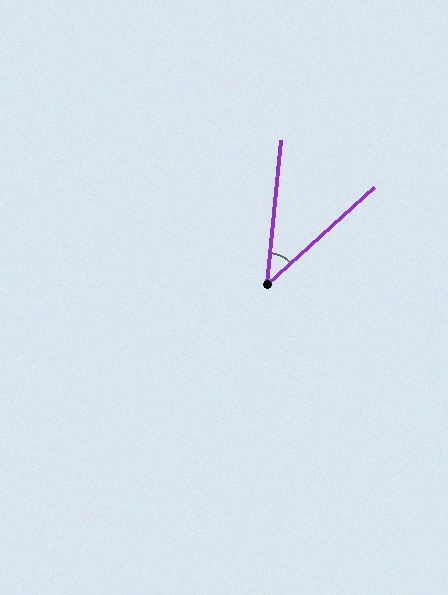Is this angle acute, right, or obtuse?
It is acute.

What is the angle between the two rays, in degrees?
Approximately 42 degrees.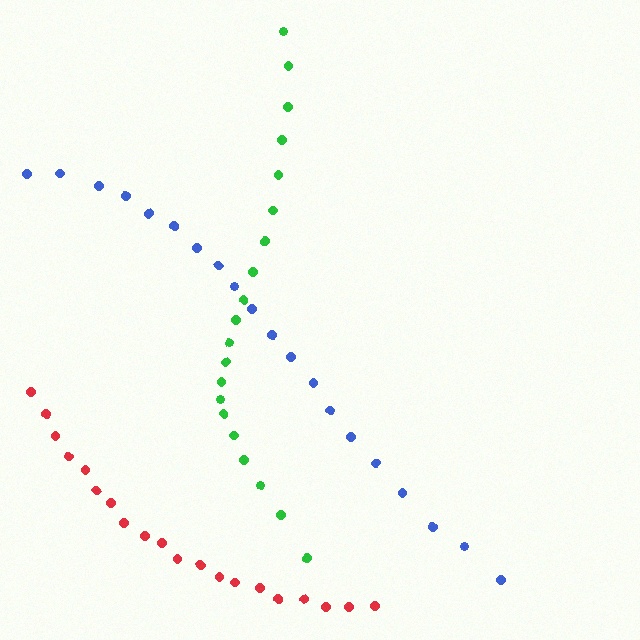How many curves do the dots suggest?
There are 3 distinct paths.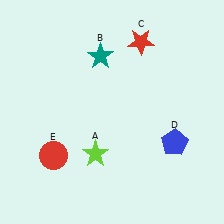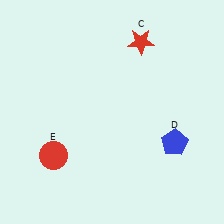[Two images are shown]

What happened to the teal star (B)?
The teal star (B) was removed in Image 2. It was in the top-left area of Image 1.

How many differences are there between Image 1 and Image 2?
There are 2 differences between the two images.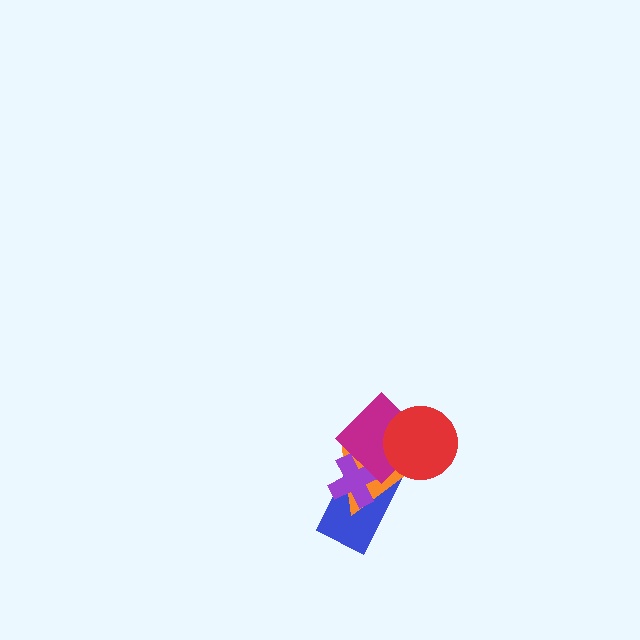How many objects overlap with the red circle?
2 objects overlap with the red circle.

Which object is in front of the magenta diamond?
The red circle is in front of the magenta diamond.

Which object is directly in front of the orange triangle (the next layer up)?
The purple cross is directly in front of the orange triangle.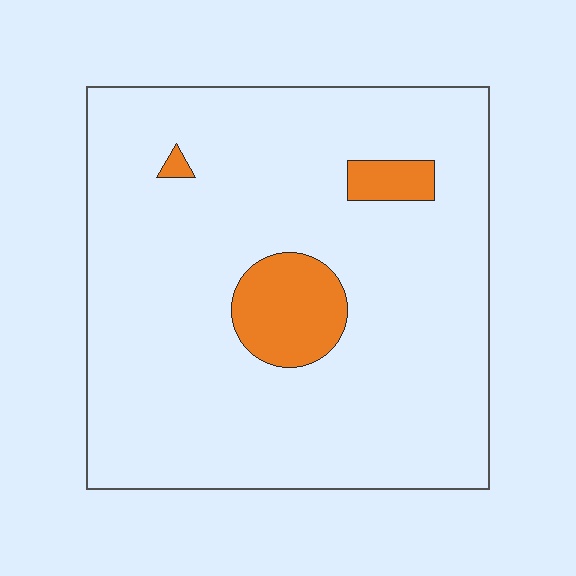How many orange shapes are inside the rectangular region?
3.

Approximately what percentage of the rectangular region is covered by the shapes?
Approximately 10%.